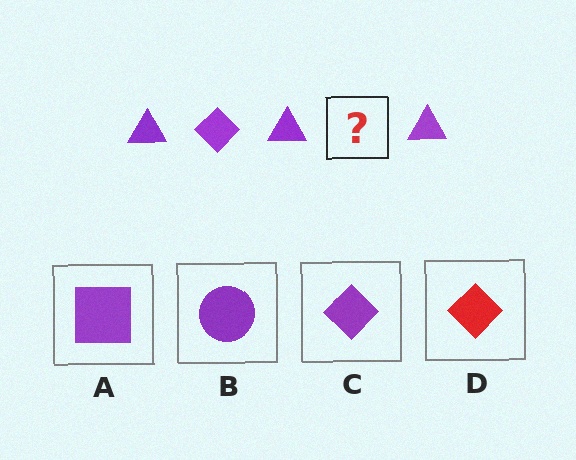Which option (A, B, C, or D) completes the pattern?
C.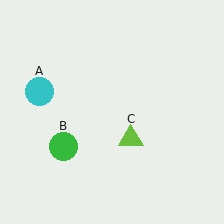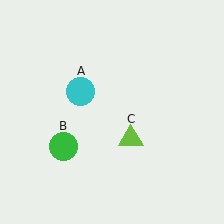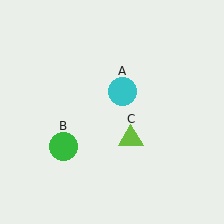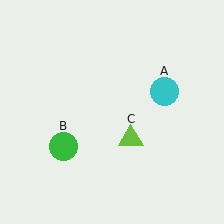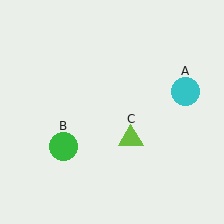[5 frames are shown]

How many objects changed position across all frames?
1 object changed position: cyan circle (object A).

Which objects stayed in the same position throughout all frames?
Green circle (object B) and lime triangle (object C) remained stationary.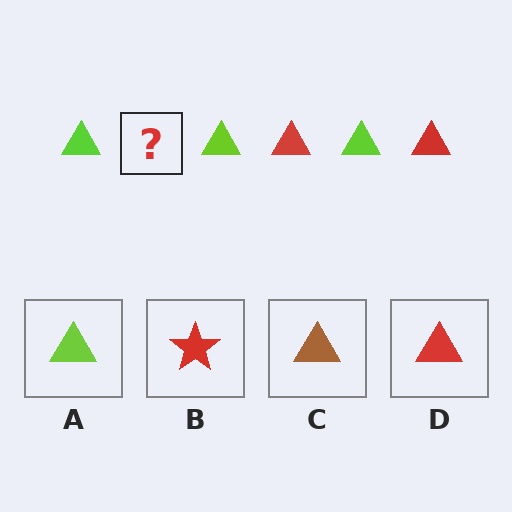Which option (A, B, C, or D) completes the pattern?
D.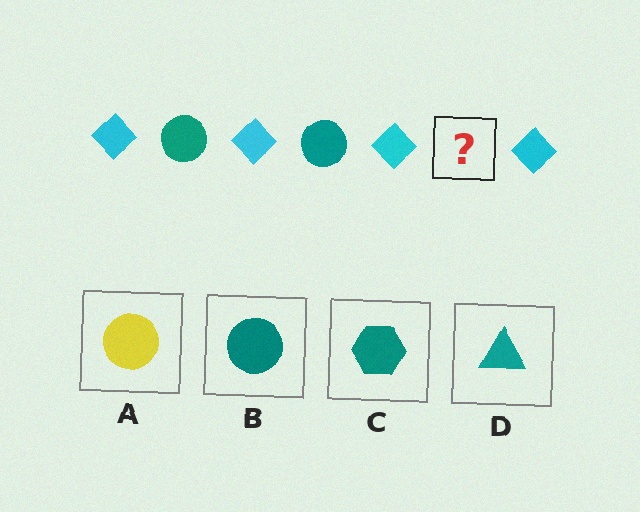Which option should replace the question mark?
Option B.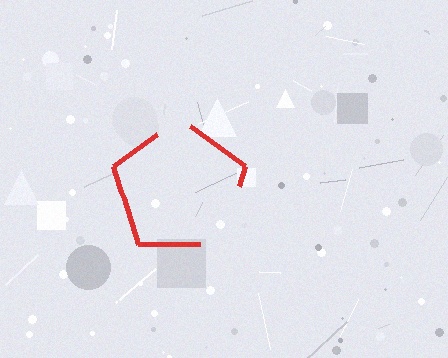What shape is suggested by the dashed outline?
The dashed outline suggests a pentagon.